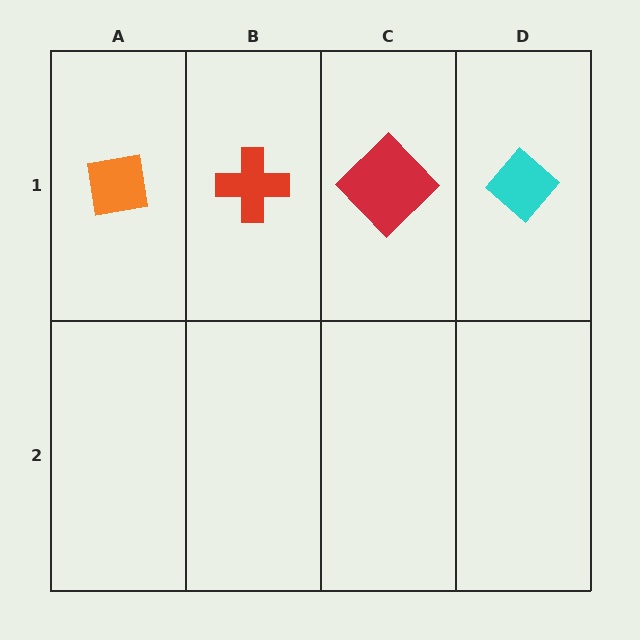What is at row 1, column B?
A red cross.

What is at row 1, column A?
An orange square.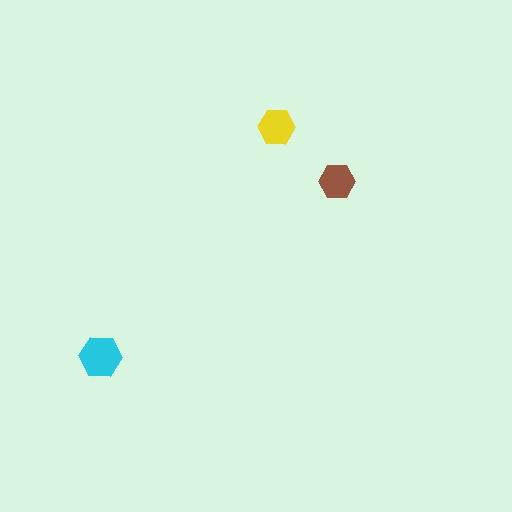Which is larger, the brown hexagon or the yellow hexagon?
The yellow one.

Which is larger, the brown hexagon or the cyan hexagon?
The cyan one.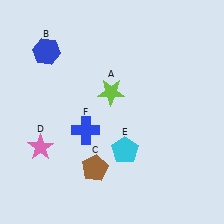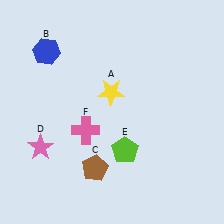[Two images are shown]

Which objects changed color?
A changed from lime to yellow. E changed from cyan to lime. F changed from blue to pink.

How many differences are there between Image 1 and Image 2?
There are 3 differences between the two images.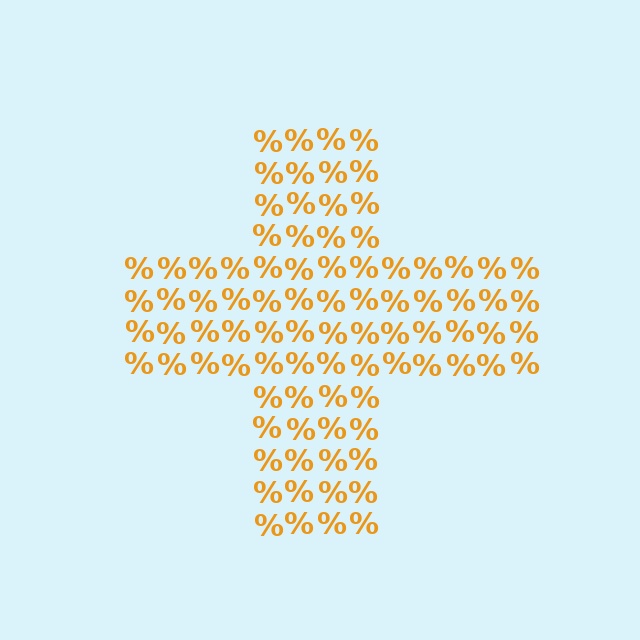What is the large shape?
The large shape is a cross.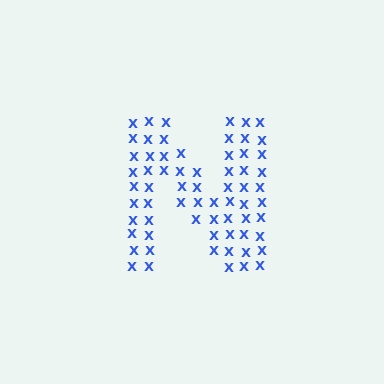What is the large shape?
The large shape is the letter N.